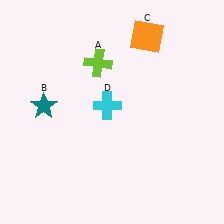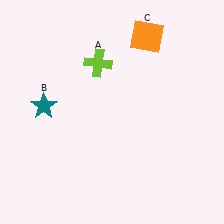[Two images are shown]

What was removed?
The cyan cross (D) was removed in Image 2.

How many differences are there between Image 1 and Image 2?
There is 1 difference between the two images.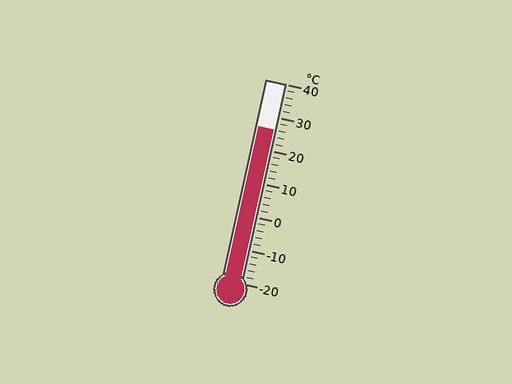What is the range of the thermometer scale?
The thermometer scale ranges from -20°C to 40°C.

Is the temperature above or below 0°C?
The temperature is above 0°C.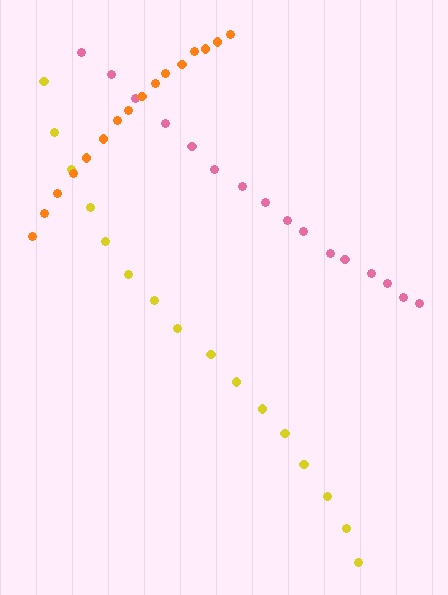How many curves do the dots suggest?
There are 3 distinct paths.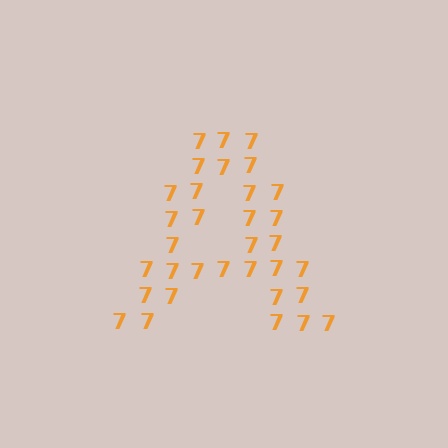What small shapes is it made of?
It is made of small digit 7's.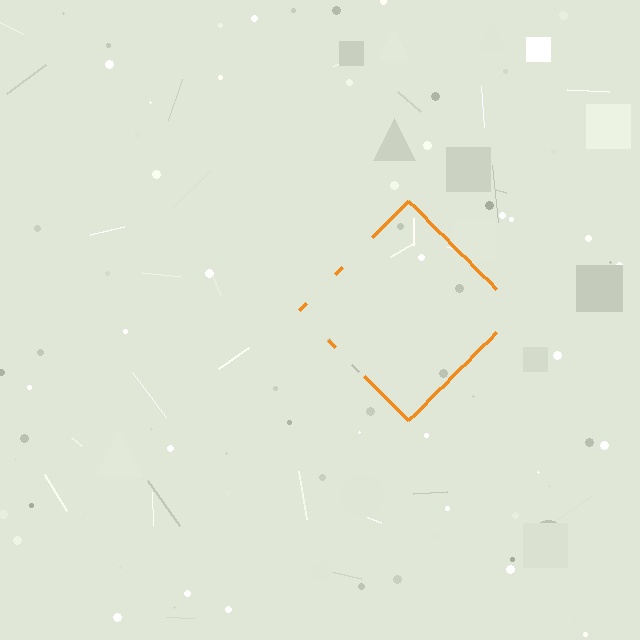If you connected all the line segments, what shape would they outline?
They would outline a diamond.